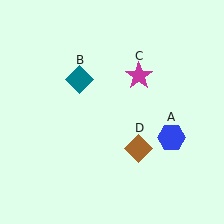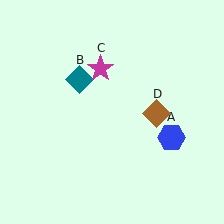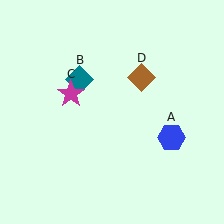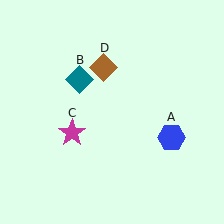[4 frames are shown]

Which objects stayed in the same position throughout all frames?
Blue hexagon (object A) and teal diamond (object B) remained stationary.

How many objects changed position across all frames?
2 objects changed position: magenta star (object C), brown diamond (object D).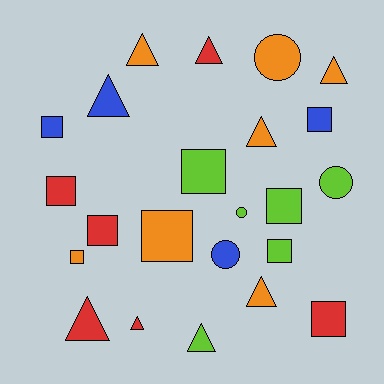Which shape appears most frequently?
Square, with 10 objects.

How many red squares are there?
There are 3 red squares.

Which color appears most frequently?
Orange, with 7 objects.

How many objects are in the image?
There are 23 objects.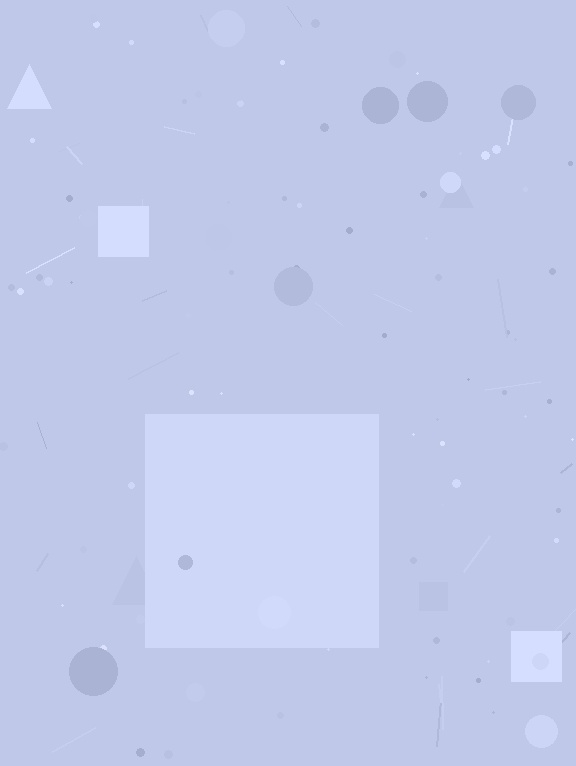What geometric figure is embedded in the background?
A square is embedded in the background.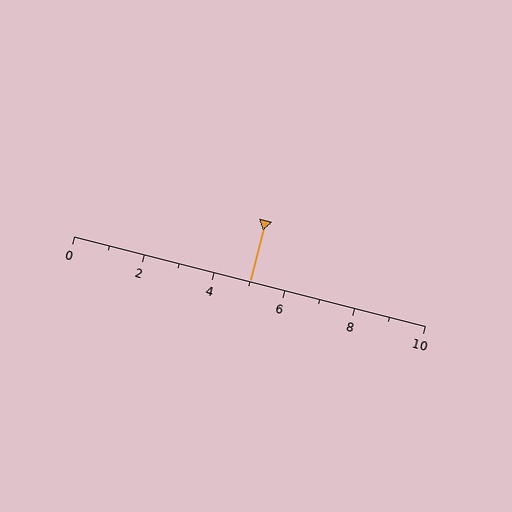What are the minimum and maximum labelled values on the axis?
The axis runs from 0 to 10.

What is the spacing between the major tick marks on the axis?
The major ticks are spaced 2 apart.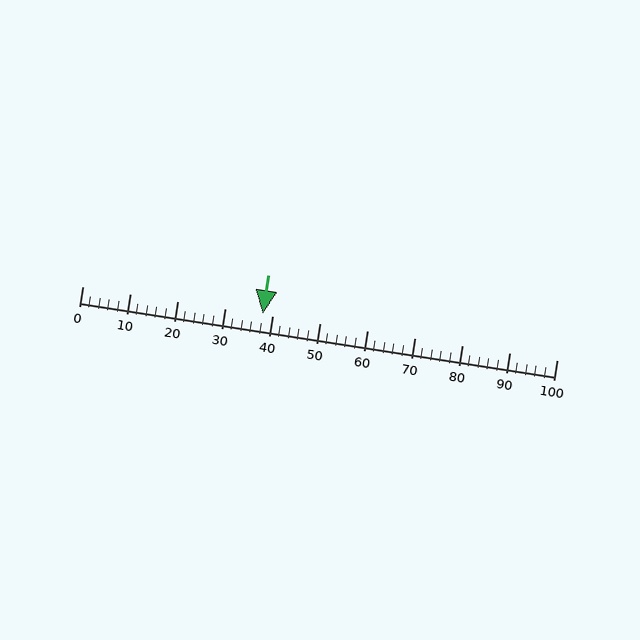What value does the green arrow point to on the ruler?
The green arrow points to approximately 38.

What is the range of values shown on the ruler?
The ruler shows values from 0 to 100.